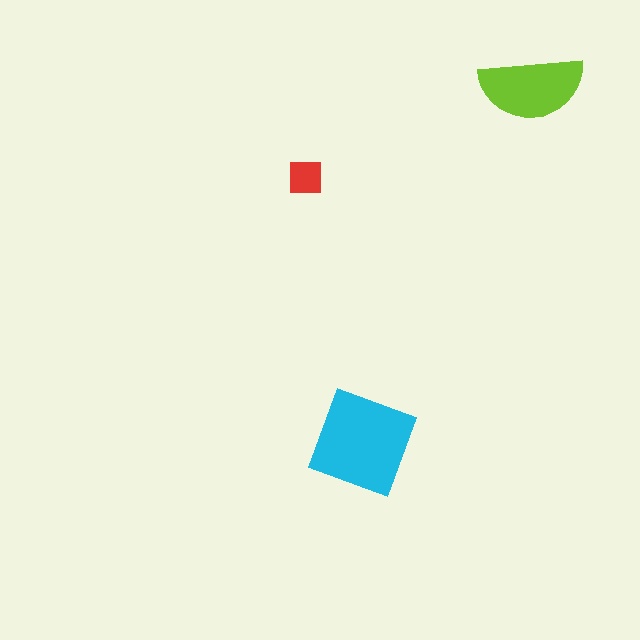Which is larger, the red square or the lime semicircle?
The lime semicircle.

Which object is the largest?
The cyan diamond.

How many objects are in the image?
There are 3 objects in the image.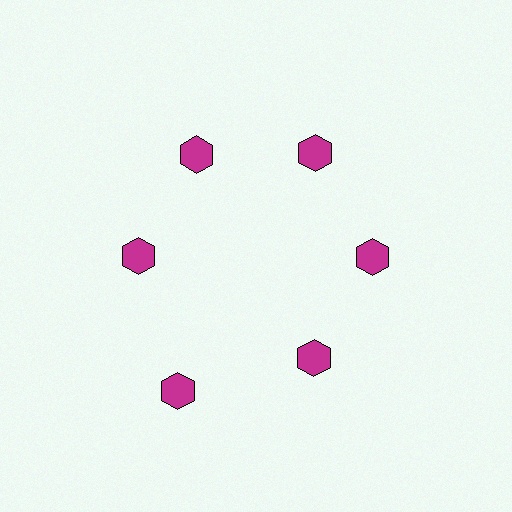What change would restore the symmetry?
The symmetry would be restored by moving it inward, back onto the ring so that all 6 hexagons sit at equal angles and equal distance from the center.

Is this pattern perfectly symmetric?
No. The 6 magenta hexagons are arranged in a ring, but one element near the 7 o'clock position is pushed outward from the center, breaking the 6-fold rotational symmetry.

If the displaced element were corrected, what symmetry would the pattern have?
It would have 6-fold rotational symmetry — the pattern would map onto itself every 60 degrees.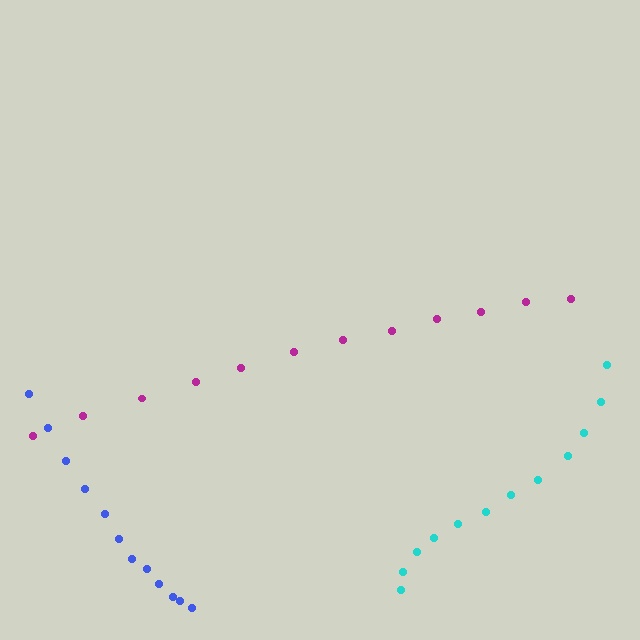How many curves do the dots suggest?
There are 3 distinct paths.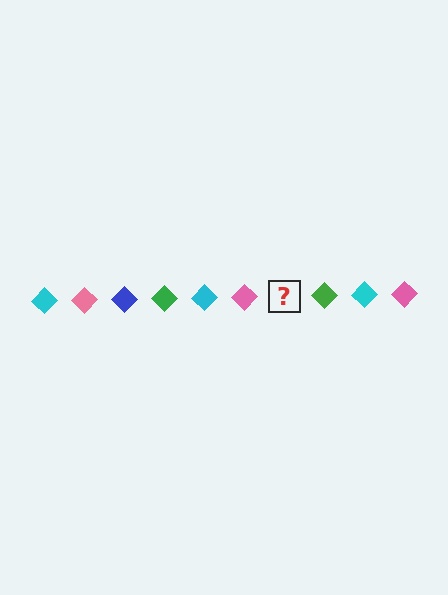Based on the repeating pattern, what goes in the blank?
The blank should be a blue diamond.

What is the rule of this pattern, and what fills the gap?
The rule is that the pattern cycles through cyan, pink, blue, green diamonds. The gap should be filled with a blue diamond.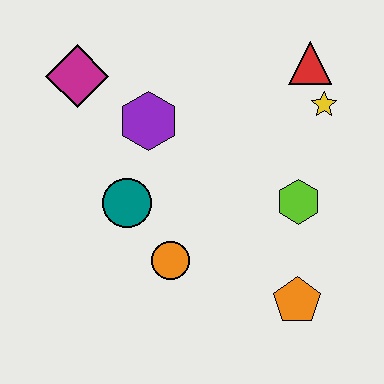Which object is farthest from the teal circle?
The red triangle is farthest from the teal circle.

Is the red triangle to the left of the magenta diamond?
No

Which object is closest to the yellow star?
The red triangle is closest to the yellow star.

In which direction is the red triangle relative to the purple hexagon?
The red triangle is to the right of the purple hexagon.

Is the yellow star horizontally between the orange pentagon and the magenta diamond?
No